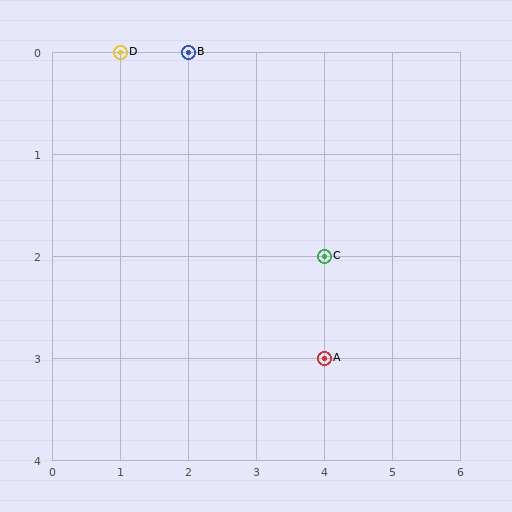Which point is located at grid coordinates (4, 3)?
Point A is at (4, 3).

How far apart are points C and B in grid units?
Points C and B are 2 columns and 2 rows apart (about 2.8 grid units diagonally).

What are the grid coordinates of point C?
Point C is at grid coordinates (4, 2).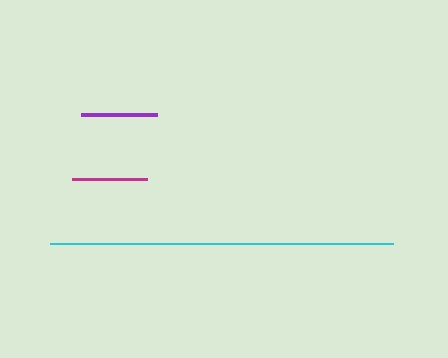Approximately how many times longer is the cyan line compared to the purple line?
The cyan line is approximately 4.5 times the length of the purple line.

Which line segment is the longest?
The cyan line is the longest at approximately 343 pixels.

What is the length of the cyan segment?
The cyan segment is approximately 343 pixels long.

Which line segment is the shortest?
The magenta line is the shortest at approximately 75 pixels.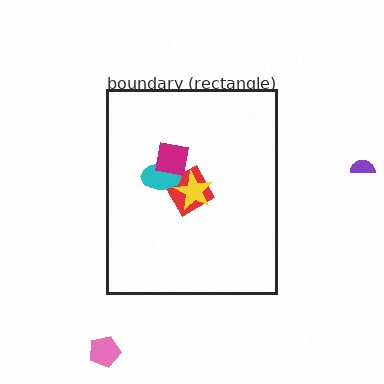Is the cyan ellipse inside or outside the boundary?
Inside.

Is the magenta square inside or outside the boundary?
Inside.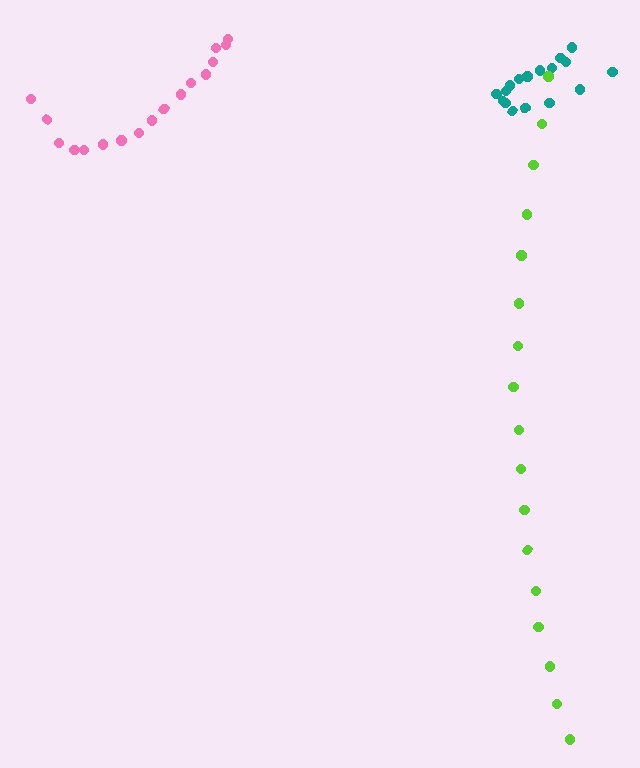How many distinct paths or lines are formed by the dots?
There are 3 distinct paths.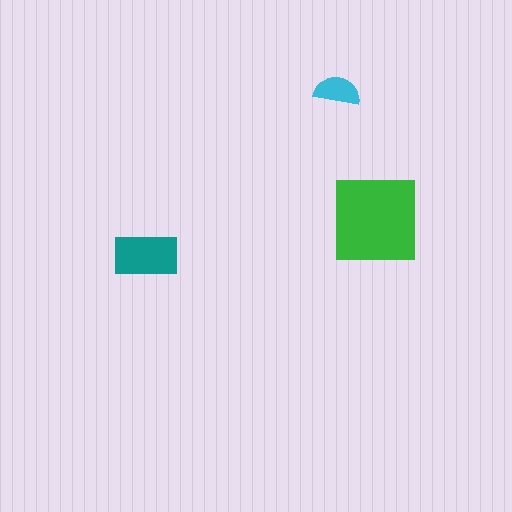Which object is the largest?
The green square.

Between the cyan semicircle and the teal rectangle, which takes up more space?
The teal rectangle.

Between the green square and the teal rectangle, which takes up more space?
The green square.